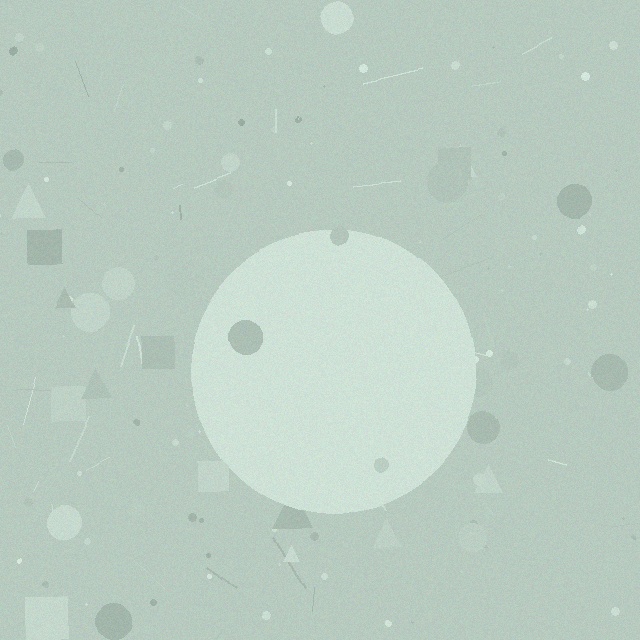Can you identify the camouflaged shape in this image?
The camouflaged shape is a circle.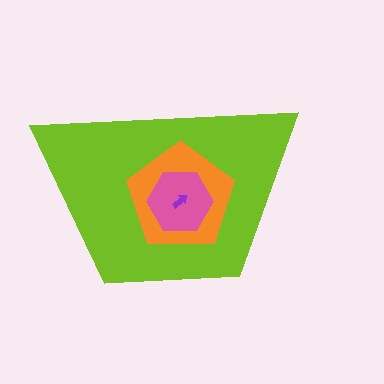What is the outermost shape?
The lime trapezoid.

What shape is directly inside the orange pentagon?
The pink hexagon.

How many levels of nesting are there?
4.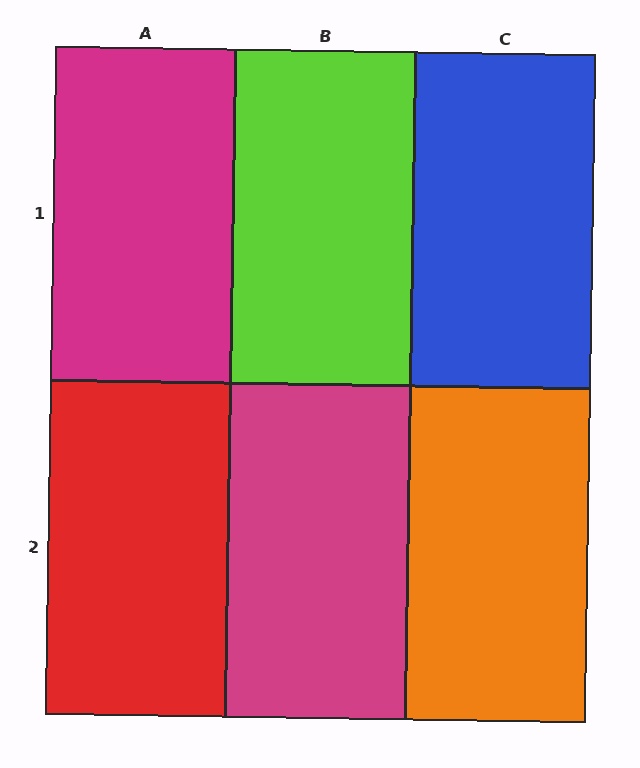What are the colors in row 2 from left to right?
Red, magenta, orange.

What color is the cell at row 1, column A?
Magenta.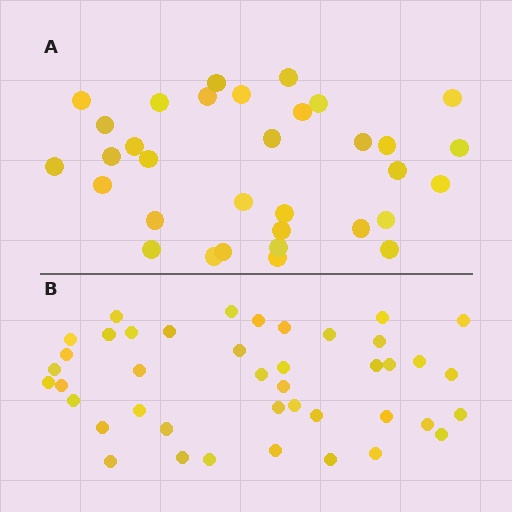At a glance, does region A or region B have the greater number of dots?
Region B (the bottom region) has more dots.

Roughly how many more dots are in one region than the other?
Region B has roughly 8 or so more dots than region A.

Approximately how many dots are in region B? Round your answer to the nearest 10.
About 40 dots. (The exact count is 42, which rounds to 40.)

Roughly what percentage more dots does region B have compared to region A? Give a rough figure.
About 25% more.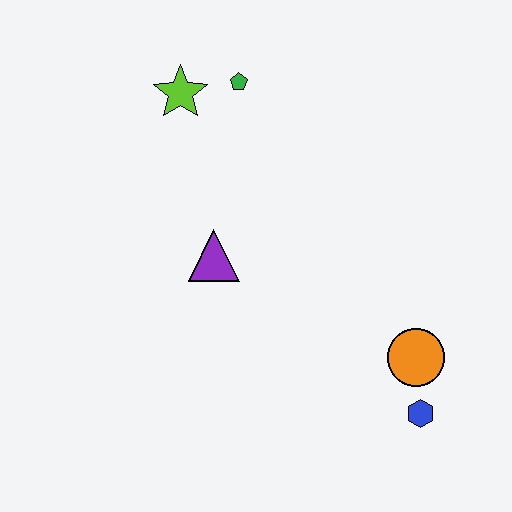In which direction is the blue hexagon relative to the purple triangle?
The blue hexagon is to the right of the purple triangle.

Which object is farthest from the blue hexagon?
The lime star is farthest from the blue hexagon.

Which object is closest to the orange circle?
The blue hexagon is closest to the orange circle.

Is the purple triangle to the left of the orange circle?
Yes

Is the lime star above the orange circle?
Yes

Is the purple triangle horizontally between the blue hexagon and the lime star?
Yes